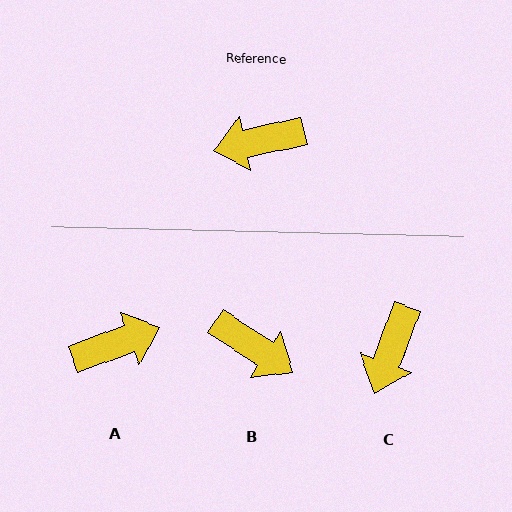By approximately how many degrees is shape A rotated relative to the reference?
Approximately 171 degrees clockwise.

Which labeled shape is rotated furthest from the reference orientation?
A, about 171 degrees away.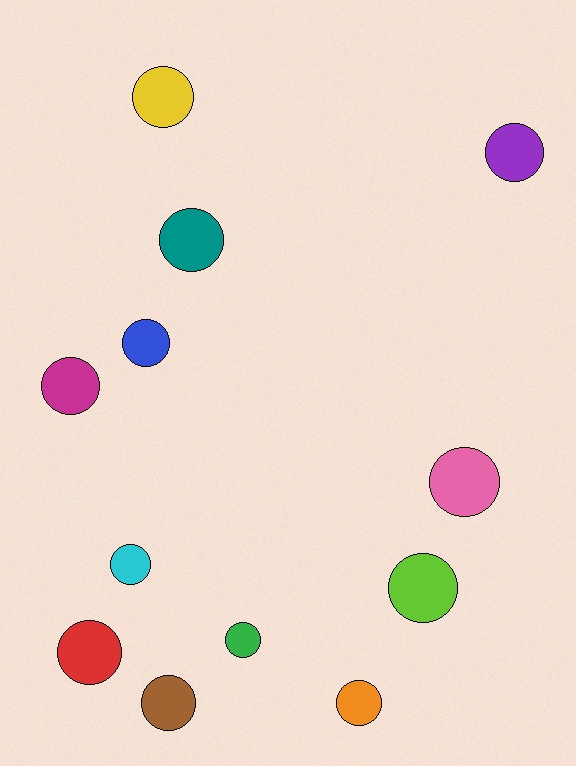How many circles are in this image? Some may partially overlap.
There are 12 circles.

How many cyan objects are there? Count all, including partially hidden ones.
There is 1 cyan object.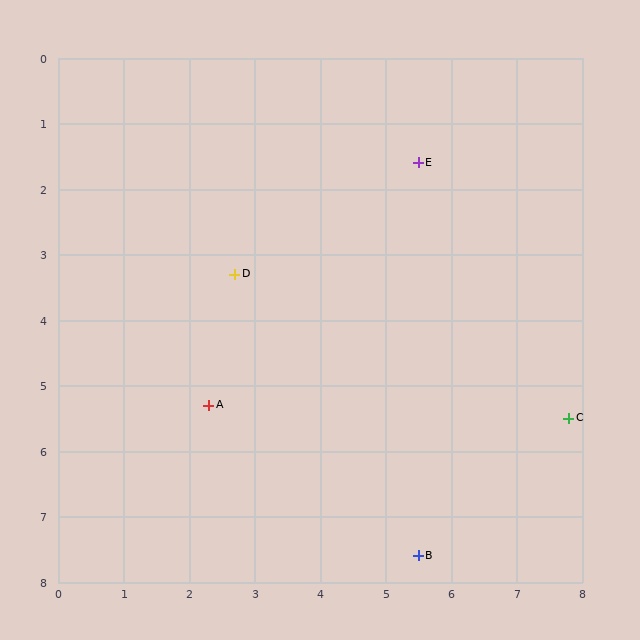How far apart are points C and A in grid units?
Points C and A are about 5.5 grid units apart.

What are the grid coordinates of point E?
Point E is at approximately (5.5, 1.6).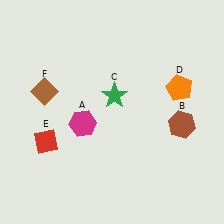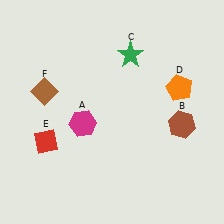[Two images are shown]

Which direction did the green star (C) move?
The green star (C) moved up.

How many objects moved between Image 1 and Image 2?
1 object moved between the two images.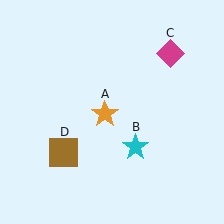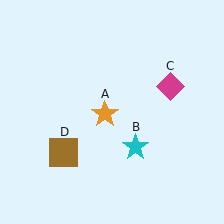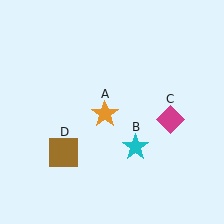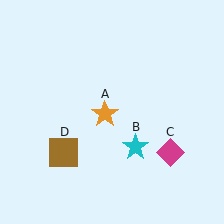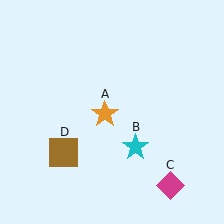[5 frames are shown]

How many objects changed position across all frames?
1 object changed position: magenta diamond (object C).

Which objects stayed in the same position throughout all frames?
Orange star (object A) and cyan star (object B) and brown square (object D) remained stationary.